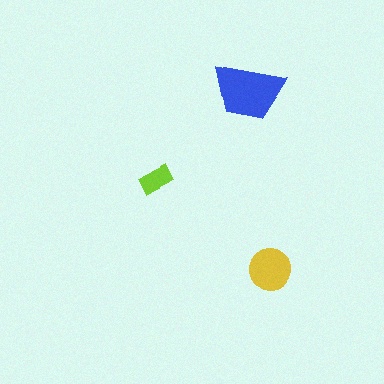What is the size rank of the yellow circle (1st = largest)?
2nd.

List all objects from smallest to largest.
The lime rectangle, the yellow circle, the blue trapezoid.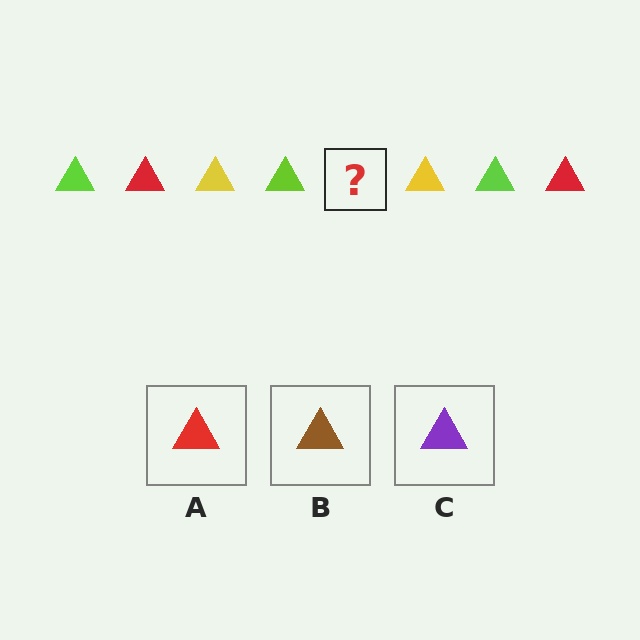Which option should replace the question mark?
Option A.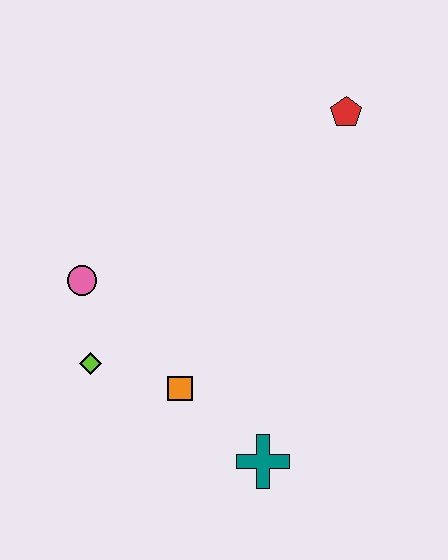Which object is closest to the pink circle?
The lime diamond is closest to the pink circle.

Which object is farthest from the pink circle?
The red pentagon is farthest from the pink circle.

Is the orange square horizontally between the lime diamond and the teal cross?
Yes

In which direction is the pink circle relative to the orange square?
The pink circle is above the orange square.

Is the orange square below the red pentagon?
Yes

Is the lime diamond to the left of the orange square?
Yes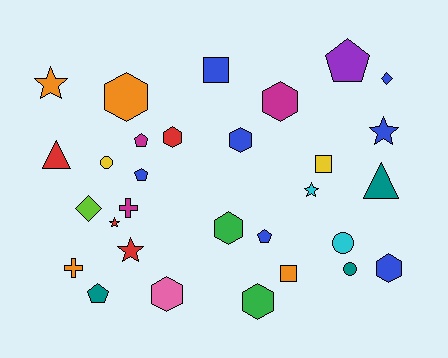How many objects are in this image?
There are 30 objects.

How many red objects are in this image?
There are 4 red objects.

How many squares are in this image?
There are 3 squares.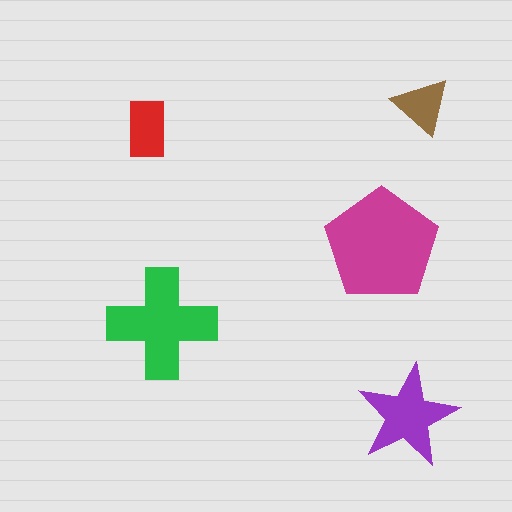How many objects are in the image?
There are 5 objects in the image.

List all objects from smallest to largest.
The brown triangle, the red rectangle, the purple star, the green cross, the magenta pentagon.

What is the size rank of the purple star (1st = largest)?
3rd.